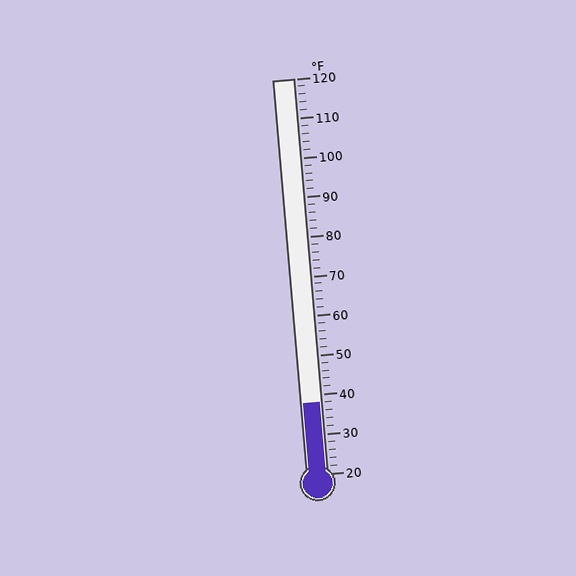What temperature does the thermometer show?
The thermometer shows approximately 38°F.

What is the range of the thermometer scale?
The thermometer scale ranges from 20°F to 120°F.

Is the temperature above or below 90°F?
The temperature is below 90°F.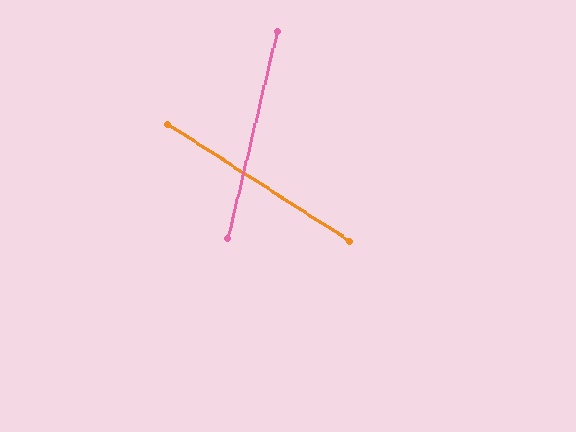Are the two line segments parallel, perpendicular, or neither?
Neither parallel nor perpendicular — they differ by about 71°.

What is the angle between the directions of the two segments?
Approximately 71 degrees.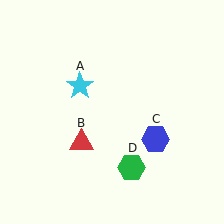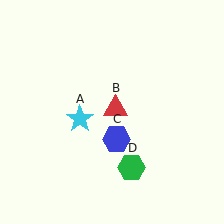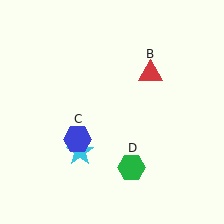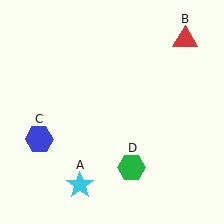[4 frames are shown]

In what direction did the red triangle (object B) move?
The red triangle (object B) moved up and to the right.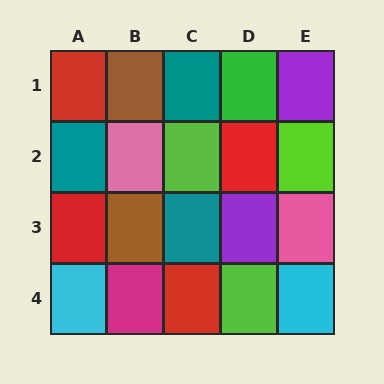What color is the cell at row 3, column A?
Red.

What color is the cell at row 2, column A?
Teal.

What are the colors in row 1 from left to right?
Red, brown, teal, green, purple.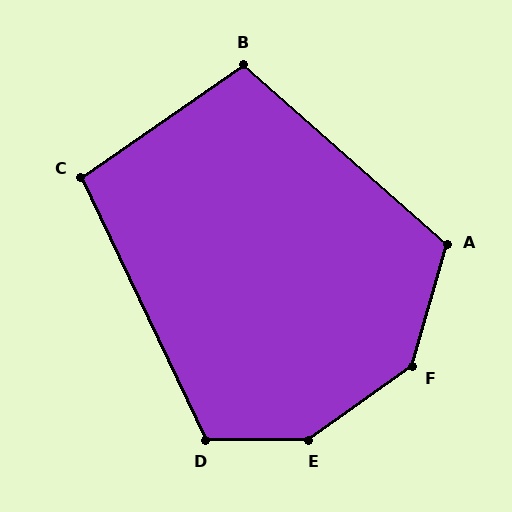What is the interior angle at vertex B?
Approximately 104 degrees (obtuse).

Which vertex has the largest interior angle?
E, at approximately 145 degrees.